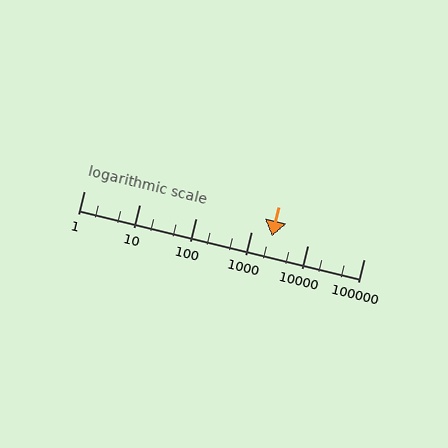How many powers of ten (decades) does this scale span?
The scale spans 5 decades, from 1 to 100000.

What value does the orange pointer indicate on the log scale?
The pointer indicates approximately 2300.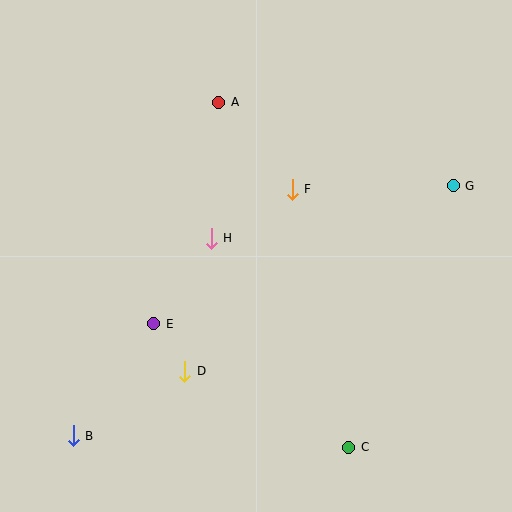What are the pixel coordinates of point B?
Point B is at (73, 436).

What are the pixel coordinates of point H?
Point H is at (211, 238).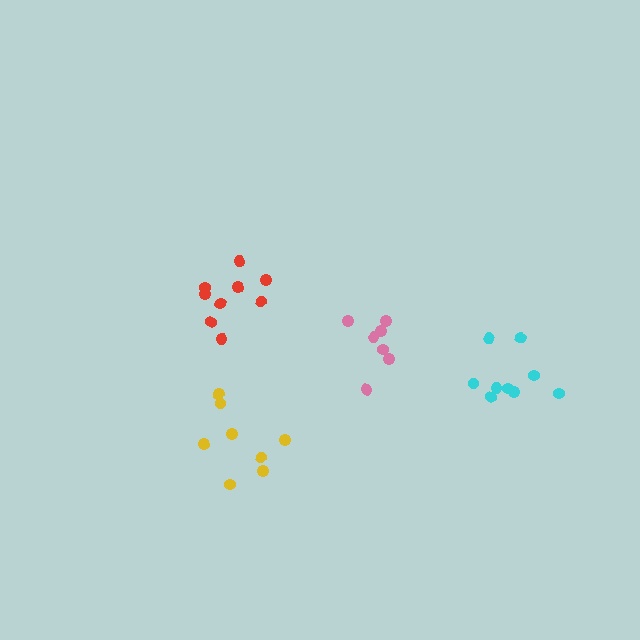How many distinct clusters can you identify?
There are 4 distinct clusters.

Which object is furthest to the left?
The red cluster is leftmost.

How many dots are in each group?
Group 1: 7 dots, Group 2: 9 dots, Group 3: 8 dots, Group 4: 9 dots (33 total).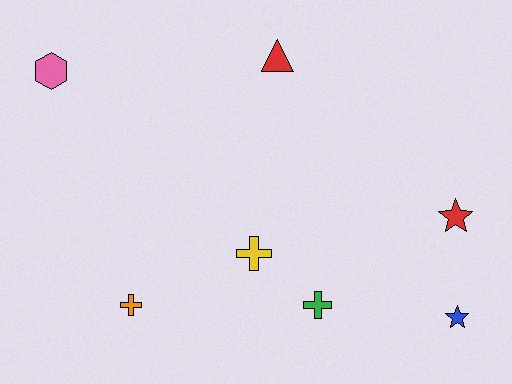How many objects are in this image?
There are 7 objects.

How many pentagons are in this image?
There are no pentagons.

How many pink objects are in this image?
There is 1 pink object.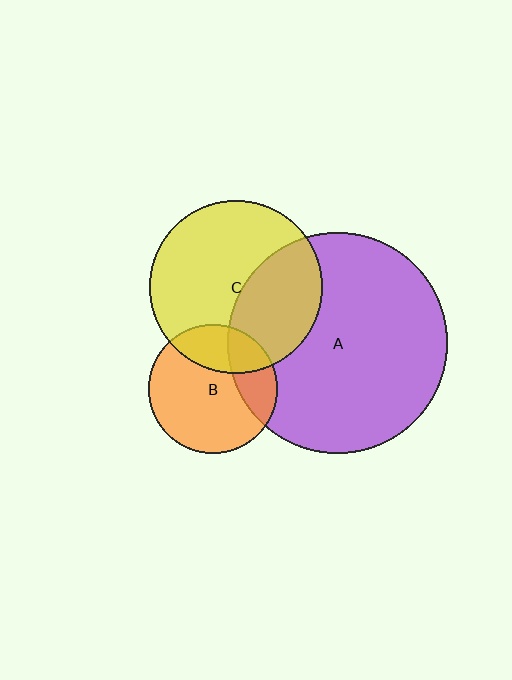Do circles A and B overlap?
Yes.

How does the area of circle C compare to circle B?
Approximately 1.8 times.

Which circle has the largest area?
Circle A (purple).